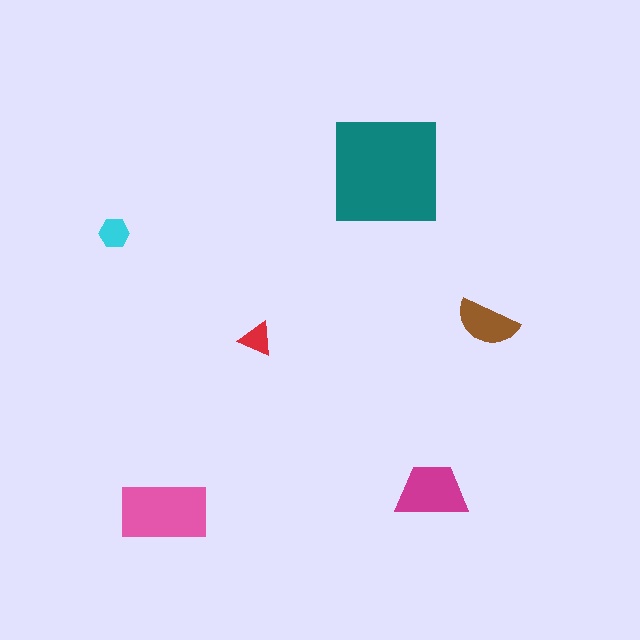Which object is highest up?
The teal square is topmost.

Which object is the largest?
The teal square.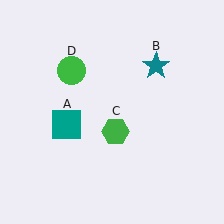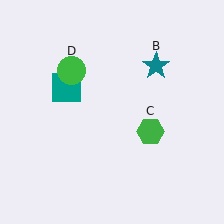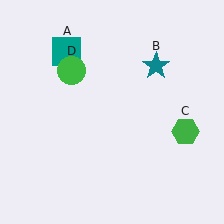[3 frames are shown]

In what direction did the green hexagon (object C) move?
The green hexagon (object C) moved right.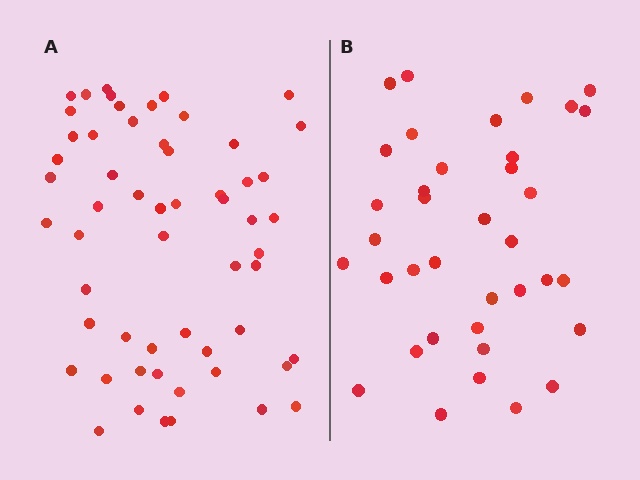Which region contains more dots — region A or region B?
Region A (the left region) has more dots.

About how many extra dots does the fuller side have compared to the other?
Region A has approximately 20 more dots than region B.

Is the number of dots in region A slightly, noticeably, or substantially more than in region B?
Region A has substantially more. The ratio is roughly 1.5 to 1.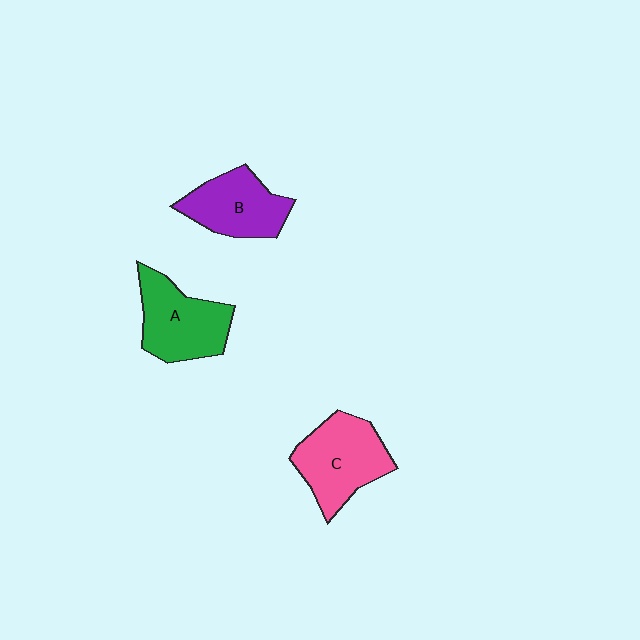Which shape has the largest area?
Shape C (pink).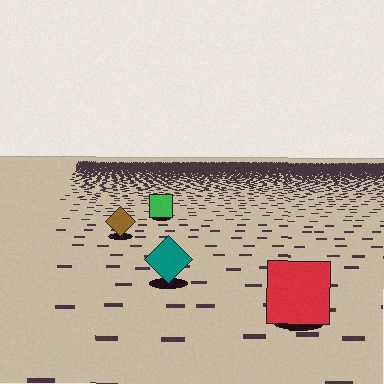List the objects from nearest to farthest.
From nearest to farthest: the red square, the teal diamond, the brown diamond, the green square.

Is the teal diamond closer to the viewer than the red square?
No. The red square is closer — you can tell from the texture gradient: the ground texture is coarser near it.